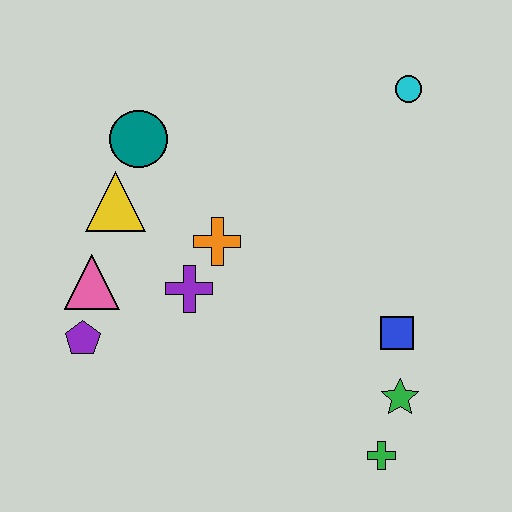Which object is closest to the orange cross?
The purple cross is closest to the orange cross.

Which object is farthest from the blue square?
The teal circle is farthest from the blue square.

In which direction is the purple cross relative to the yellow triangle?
The purple cross is below the yellow triangle.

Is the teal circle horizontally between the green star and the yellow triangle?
Yes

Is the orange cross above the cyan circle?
No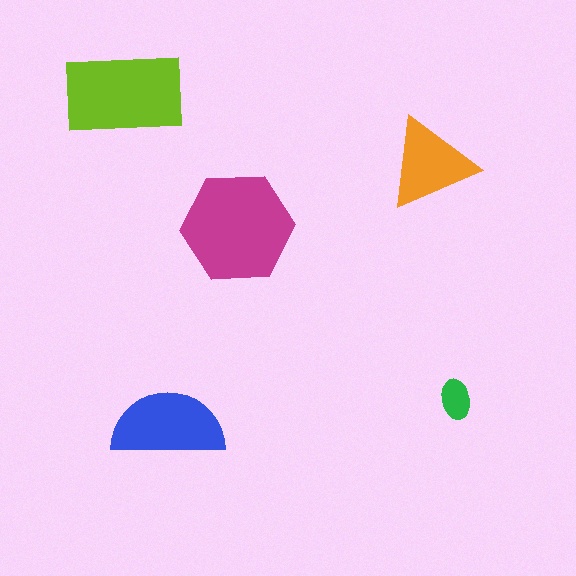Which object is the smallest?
The green ellipse.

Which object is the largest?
The magenta hexagon.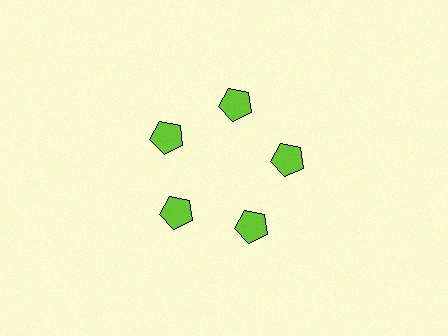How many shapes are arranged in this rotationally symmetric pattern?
There are 5 shapes, arranged in 5 groups of 1.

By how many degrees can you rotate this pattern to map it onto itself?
The pattern maps onto itself every 72 degrees of rotation.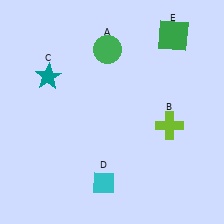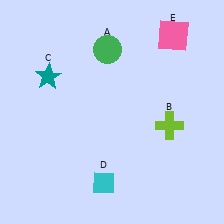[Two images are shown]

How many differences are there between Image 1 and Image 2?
There is 1 difference between the two images.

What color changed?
The square (E) changed from green in Image 1 to pink in Image 2.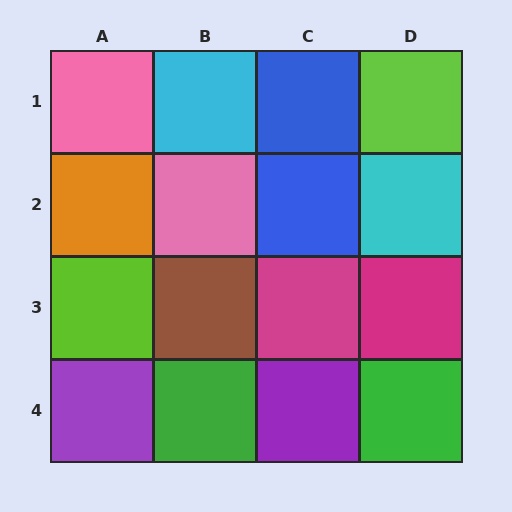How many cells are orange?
1 cell is orange.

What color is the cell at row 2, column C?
Blue.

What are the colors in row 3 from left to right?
Lime, brown, magenta, magenta.